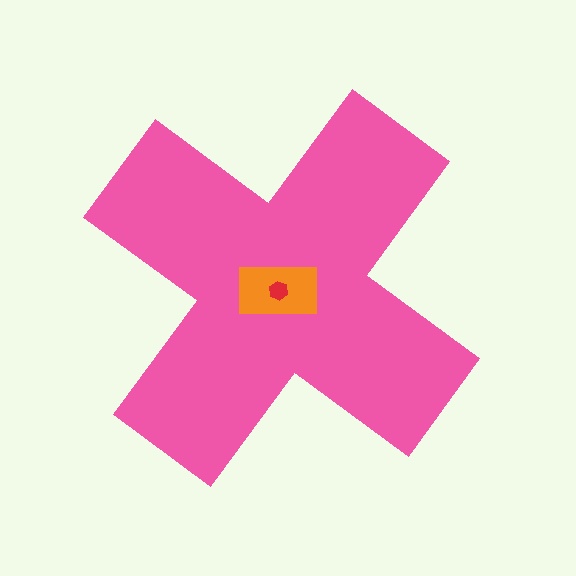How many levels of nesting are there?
3.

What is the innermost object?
The red hexagon.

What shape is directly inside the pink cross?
The orange rectangle.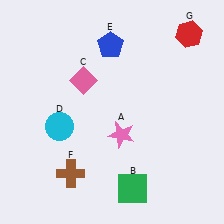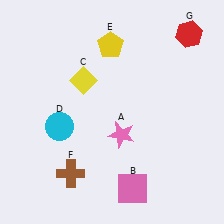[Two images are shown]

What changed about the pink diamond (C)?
In Image 1, C is pink. In Image 2, it changed to yellow.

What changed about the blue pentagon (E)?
In Image 1, E is blue. In Image 2, it changed to yellow.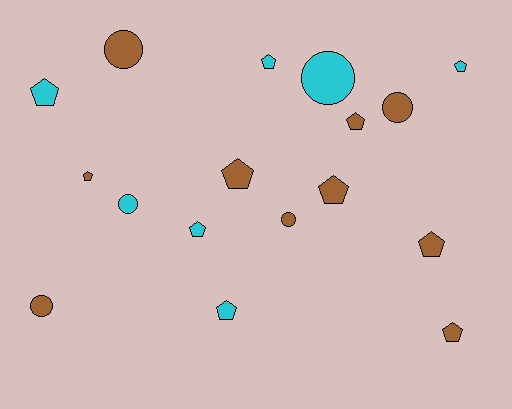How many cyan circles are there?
There are 2 cyan circles.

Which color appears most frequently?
Brown, with 10 objects.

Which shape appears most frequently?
Pentagon, with 11 objects.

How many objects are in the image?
There are 17 objects.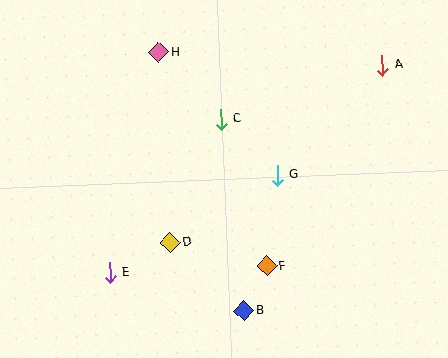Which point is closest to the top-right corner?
Point A is closest to the top-right corner.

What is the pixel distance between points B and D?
The distance between B and D is 100 pixels.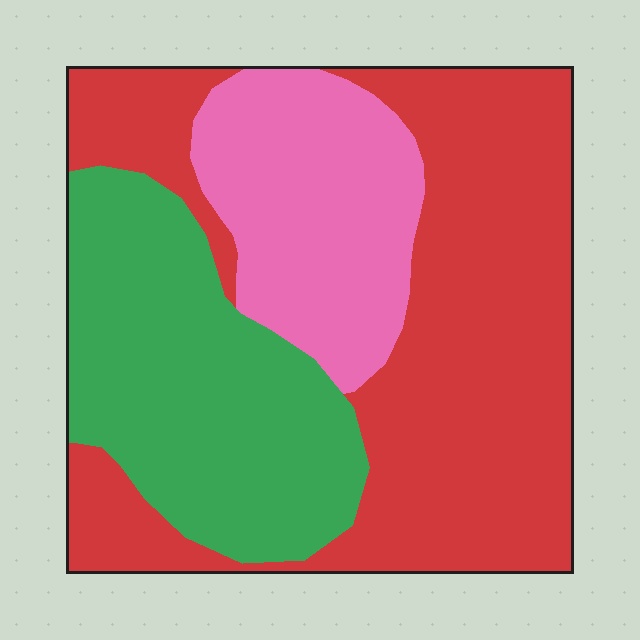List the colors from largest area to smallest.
From largest to smallest: red, green, pink.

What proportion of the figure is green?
Green takes up between a quarter and a half of the figure.